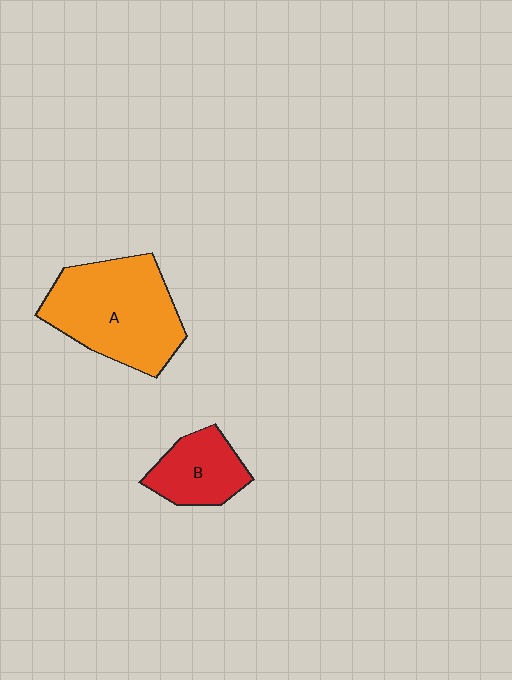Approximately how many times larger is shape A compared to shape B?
Approximately 2.0 times.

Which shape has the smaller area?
Shape B (red).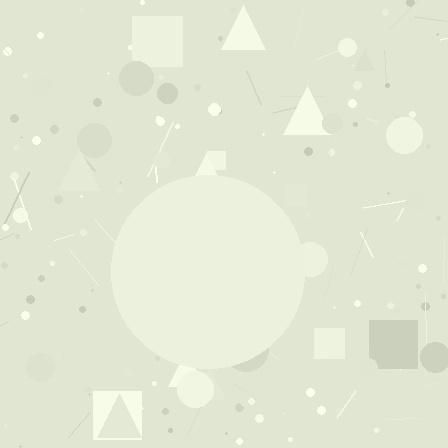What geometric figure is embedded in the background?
A circle is embedded in the background.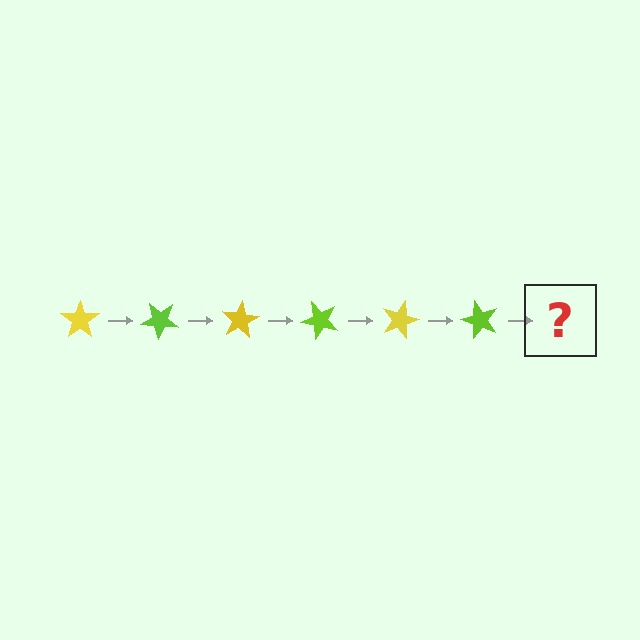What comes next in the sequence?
The next element should be a yellow star, rotated 240 degrees from the start.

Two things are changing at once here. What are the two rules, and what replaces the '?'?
The two rules are that it rotates 40 degrees each step and the color cycles through yellow and lime. The '?' should be a yellow star, rotated 240 degrees from the start.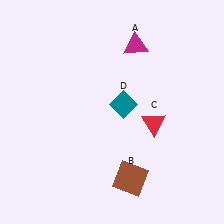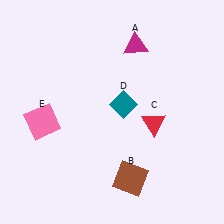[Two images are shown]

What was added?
A pink square (E) was added in Image 2.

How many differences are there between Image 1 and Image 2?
There is 1 difference between the two images.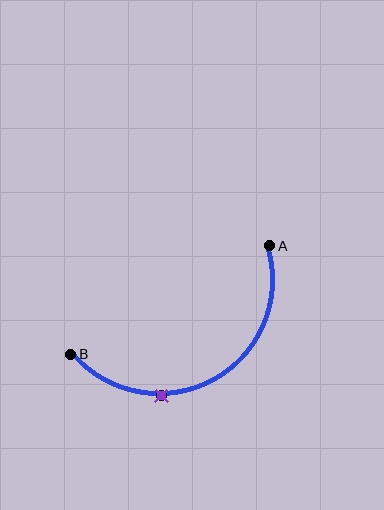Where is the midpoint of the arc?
The arc midpoint is the point on the curve farthest from the straight line joining A and B. It sits below that line.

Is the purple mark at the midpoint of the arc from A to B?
No. The purple mark lies on the arc but is closer to endpoint B. The arc midpoint would be at the point on the curve equidistant along the arc from both A and B.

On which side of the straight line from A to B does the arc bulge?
The arc bulges below the straight line connecting A and B.